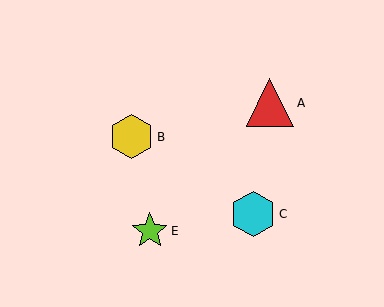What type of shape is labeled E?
Shape E is a lime star.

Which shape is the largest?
The red triangle (labeled A) is the largest.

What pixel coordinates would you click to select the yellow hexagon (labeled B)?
Click at (132, 137) to select the yellow hexagon B.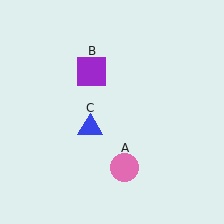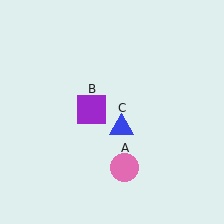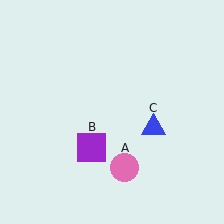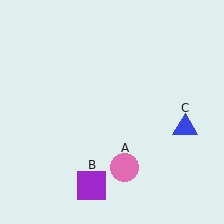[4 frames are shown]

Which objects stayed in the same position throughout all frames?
Pink circle (object A) remained stationary.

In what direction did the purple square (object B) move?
The purple square (object B) moved down.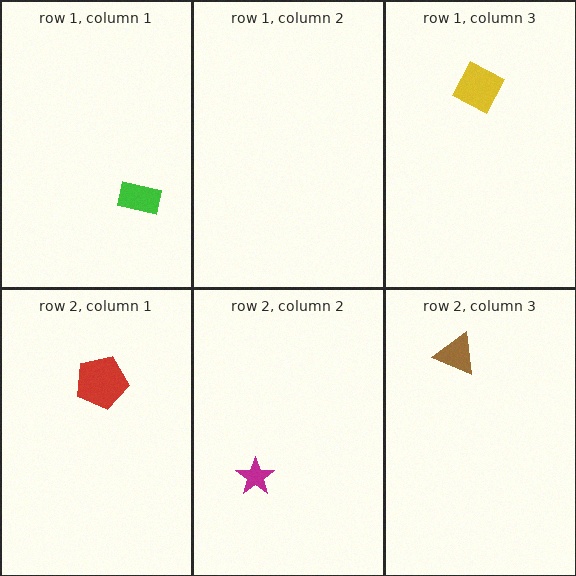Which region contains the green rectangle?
The row 1, column 1 region.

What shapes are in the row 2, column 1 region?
The red pentagon.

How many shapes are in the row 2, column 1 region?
1.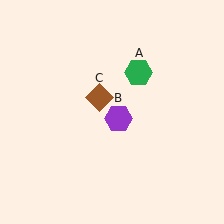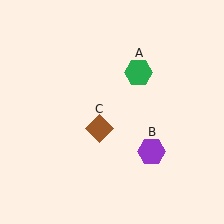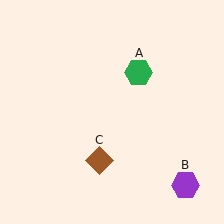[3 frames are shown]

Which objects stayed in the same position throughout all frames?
Green hexagon (object A) remained stationary.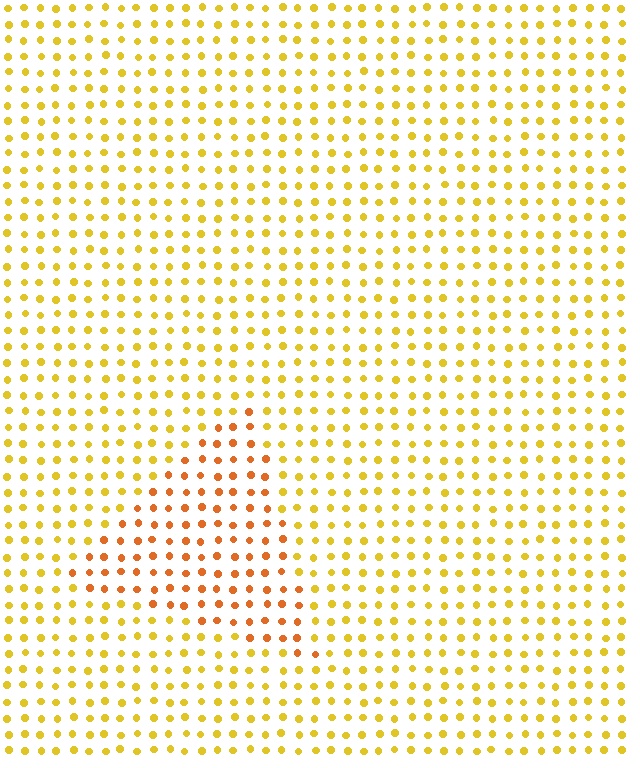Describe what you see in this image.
The image is filled with small yellow elements in a uniform arrangement. A triangle-shaped region is visible where the elements are tinted to a slightly different hue, forming a subtle color boundary.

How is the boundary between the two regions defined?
The boundary is defined purely by a slight shift in hue (about 29 degrees). Spacing, size, and orientation are identical on both sides.